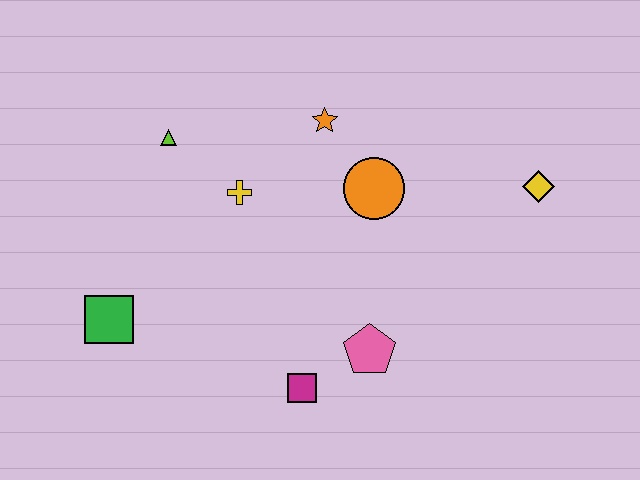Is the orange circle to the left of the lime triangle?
No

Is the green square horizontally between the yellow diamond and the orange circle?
No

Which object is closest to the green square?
The yellow cross is closest to the green square.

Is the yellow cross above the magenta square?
Yes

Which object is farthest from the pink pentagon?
The lime triangle is farthest from the pink pentagon.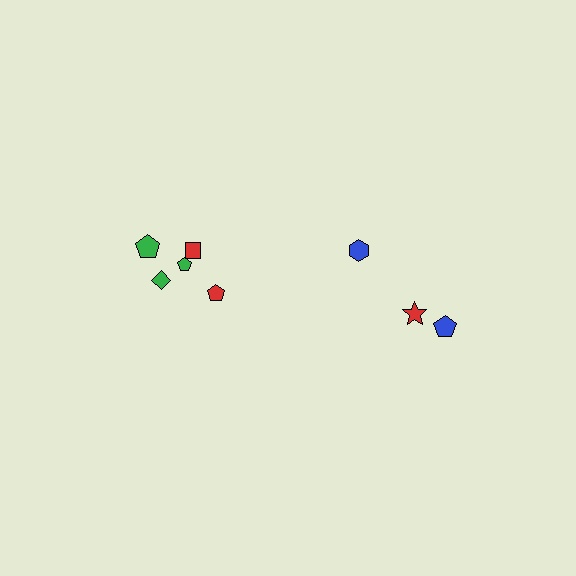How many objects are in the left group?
There are 5 objects.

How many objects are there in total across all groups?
There are 8 objects.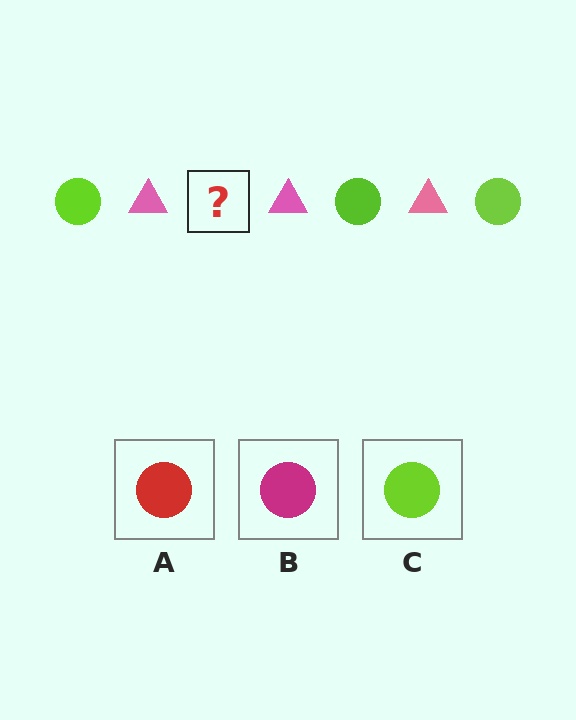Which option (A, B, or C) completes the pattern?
C.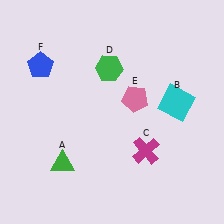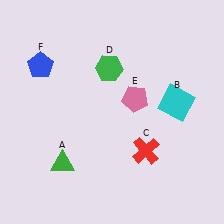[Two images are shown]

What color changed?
The cross (C) changed from magenta in Image 1 to red in Image 2.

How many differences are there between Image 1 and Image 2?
There is 1 difference between the two images.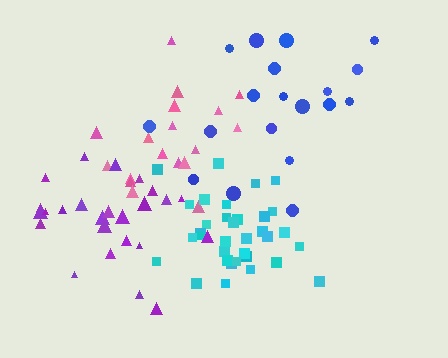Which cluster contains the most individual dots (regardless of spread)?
Cyan (34).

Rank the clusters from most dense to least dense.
cyan, pink, purple, blue.